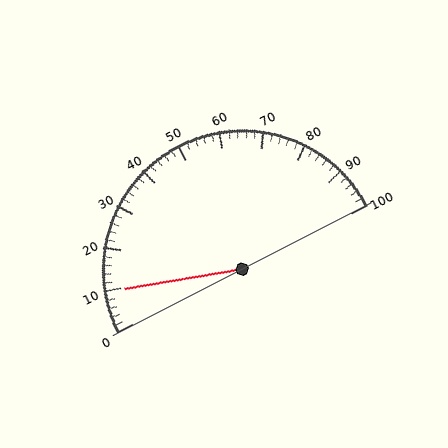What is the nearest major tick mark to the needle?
The nearest major tick mark is 10.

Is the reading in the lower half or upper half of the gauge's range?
The reading is in the lower half of the range (0 to 100).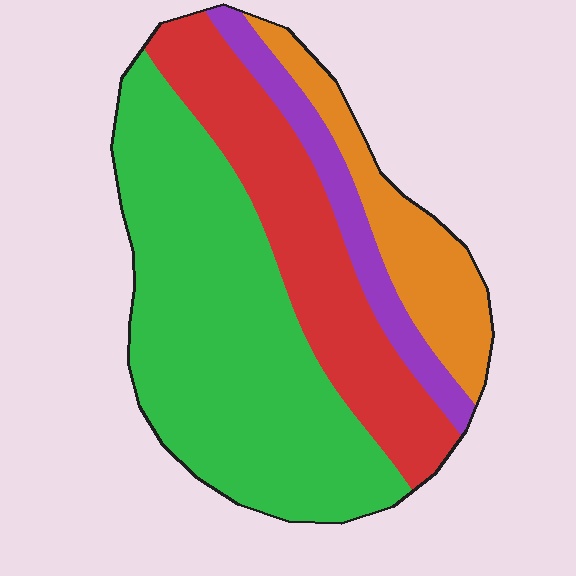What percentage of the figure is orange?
Orange takes up about one eighth (1/8) of the figure.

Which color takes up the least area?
Purple, at roughly 10%.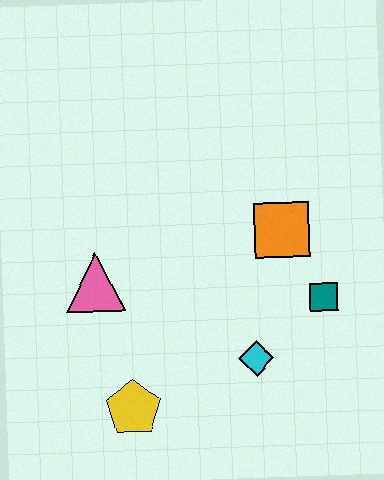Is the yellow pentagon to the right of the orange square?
No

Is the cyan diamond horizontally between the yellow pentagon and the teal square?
Yes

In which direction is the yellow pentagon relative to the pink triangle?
The yellow pentagon is below the pink triangle.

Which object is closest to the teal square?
The orange square is closest to the teal square.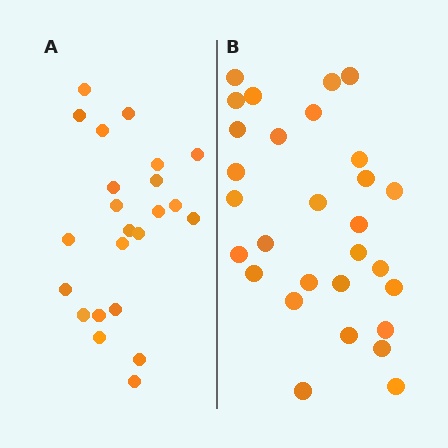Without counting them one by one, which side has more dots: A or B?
Region B (the right region) has more dots.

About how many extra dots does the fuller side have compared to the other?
Region B has about 6 more dots than region A.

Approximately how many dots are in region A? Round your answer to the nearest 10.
About 20 dots. (The exact count is 23, which rounds to 20.)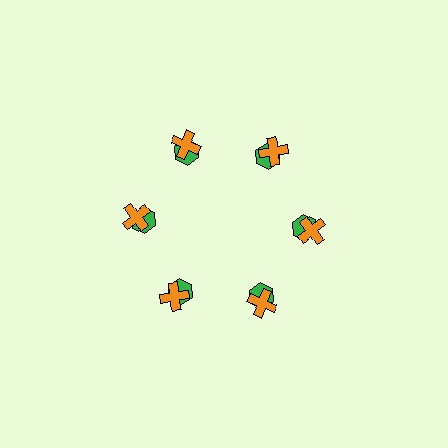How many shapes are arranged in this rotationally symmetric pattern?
There are 12 shapes, arranged in 6 groups of 2.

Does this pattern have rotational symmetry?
Yes, this pattern has 6-fold rotational symmetry. It looks the same after rotating 60 degrees around the center.